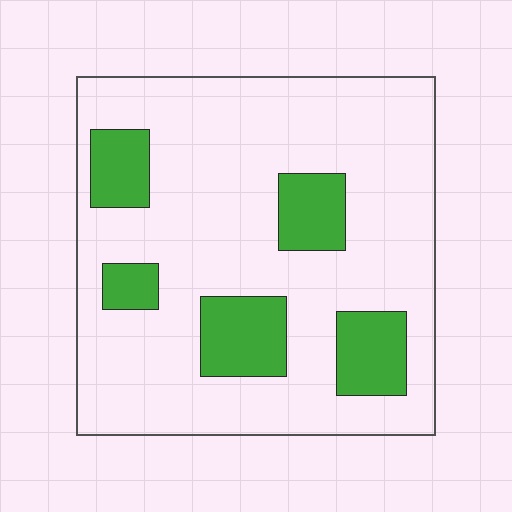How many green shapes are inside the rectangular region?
5.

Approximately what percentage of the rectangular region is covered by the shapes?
Approximately 20%.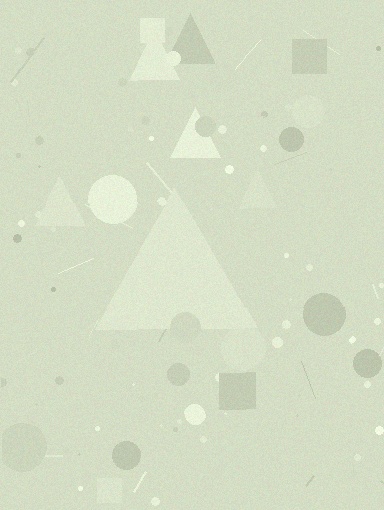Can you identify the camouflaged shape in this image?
The camouflaged shape is a triangle.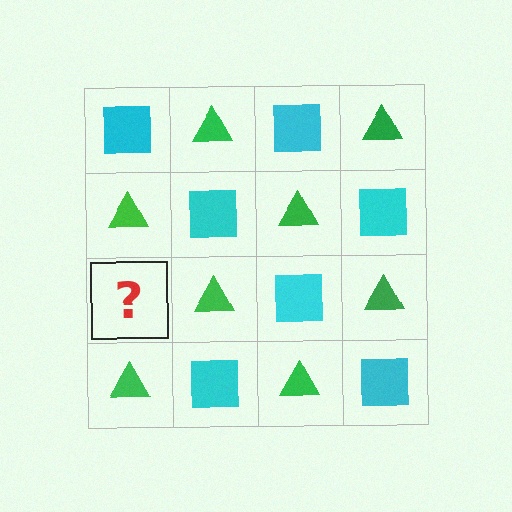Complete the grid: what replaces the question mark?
The question mark should be replaced with a cyan square.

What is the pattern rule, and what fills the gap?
The rule is that it alternates cyan square and green triangle in a checkerboard pattern. The gap should be filled with a cyan square.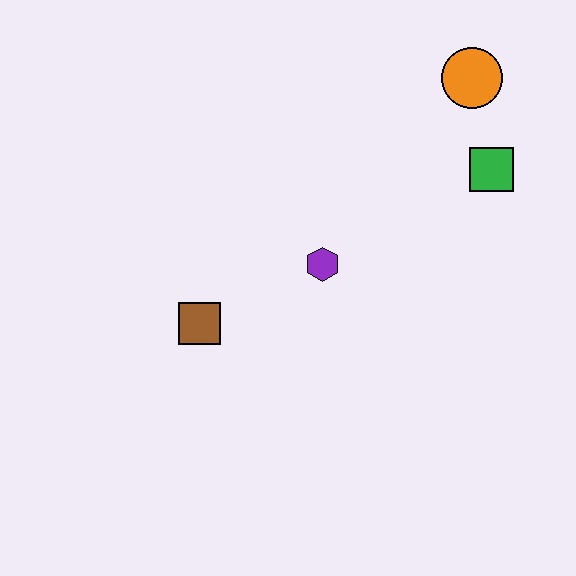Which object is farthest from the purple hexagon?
The orange circle is farthest from the purple hexagon.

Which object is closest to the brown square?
The purple hexagon is closest to the brown square.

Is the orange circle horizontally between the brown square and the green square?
Yes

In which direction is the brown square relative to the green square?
The brown square is to the left of the green square.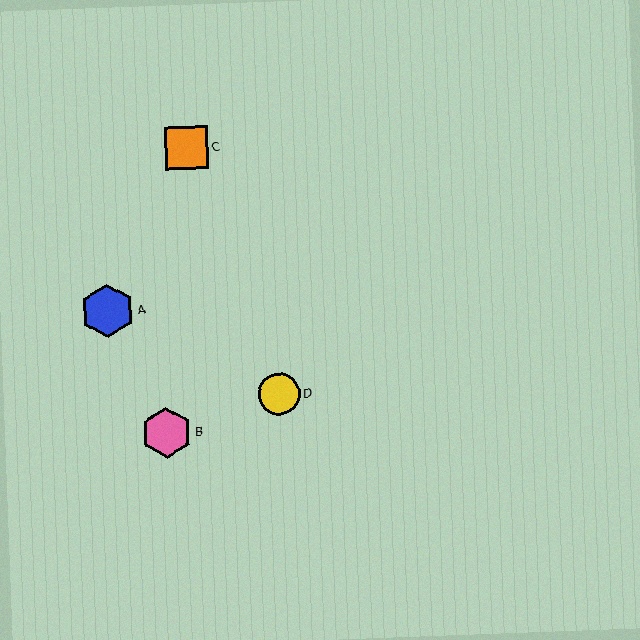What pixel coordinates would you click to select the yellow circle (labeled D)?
Click at (279, 394) to select the yellow circle D.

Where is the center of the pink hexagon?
The center of the pink hexagon is at (166, 433).